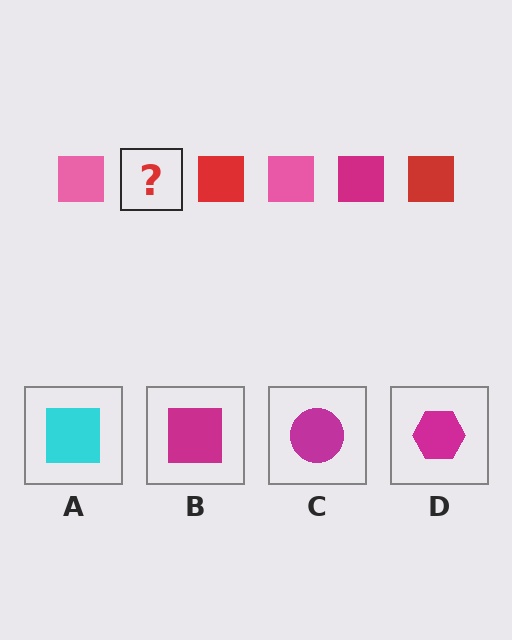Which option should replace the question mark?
Option B.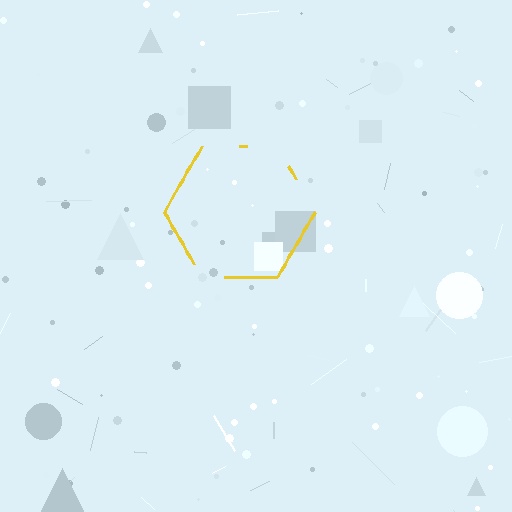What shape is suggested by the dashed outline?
The dashed outline suggests a hexagon.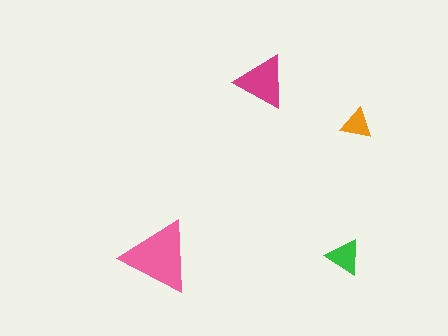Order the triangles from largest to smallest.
the pink one, the magenta one, the green one, the orange one.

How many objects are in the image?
There are 4 objects in the image.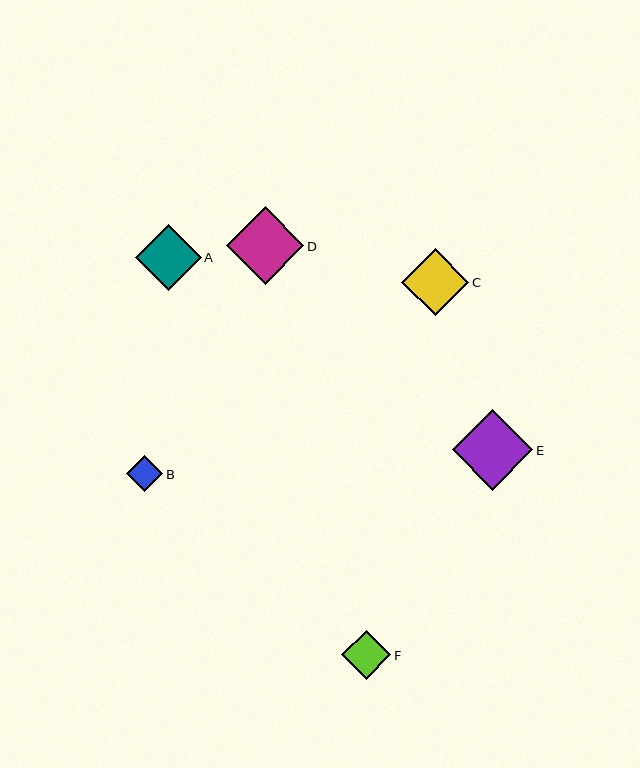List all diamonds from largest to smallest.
From largest to smallest: E, D, C, A, F, B.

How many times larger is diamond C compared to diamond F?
Diamond C is approximately 1.4 times the size of diamond F.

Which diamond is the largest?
Diamond E is the largest with a size of approximately 80 pixels.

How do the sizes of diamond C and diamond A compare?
Diamond C and diamond A are approximately the same size.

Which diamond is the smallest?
Diamond B is the smallest with a size of approximately 36 pixels.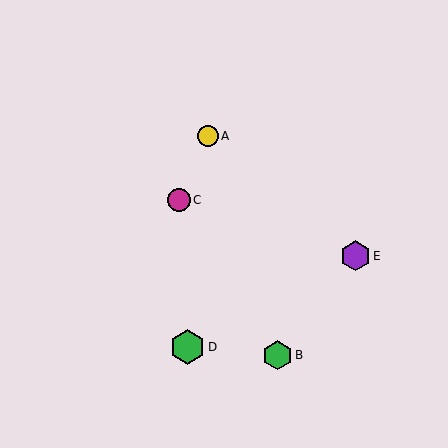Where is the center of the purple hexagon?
The center of the purple hexagon is at (355, 256).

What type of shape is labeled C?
Shape C is a magenta circle.